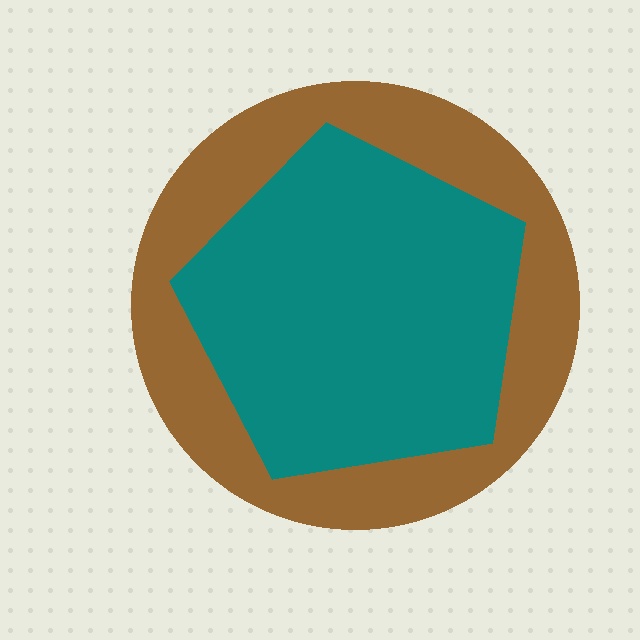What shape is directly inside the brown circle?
The teal pentagon.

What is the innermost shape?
The teal pentagon.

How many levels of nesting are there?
2.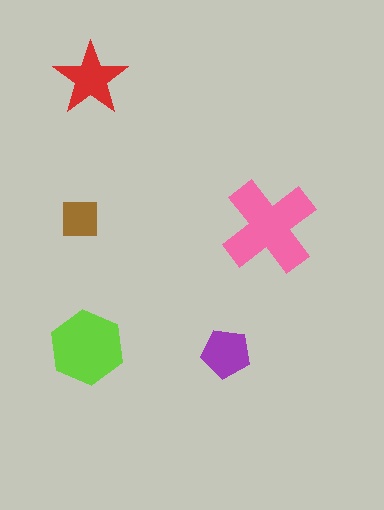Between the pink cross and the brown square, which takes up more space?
The pink cross.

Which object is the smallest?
The brown square.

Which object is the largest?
The pink cross.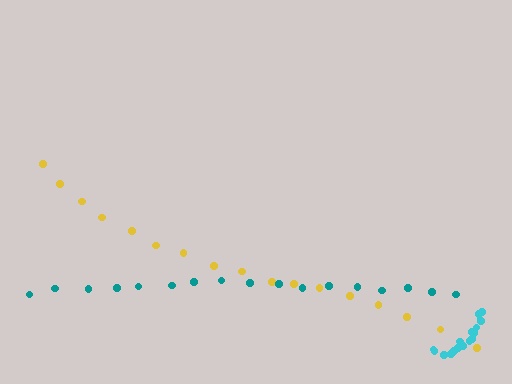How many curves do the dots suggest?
There are 3 distinct paths.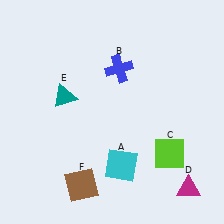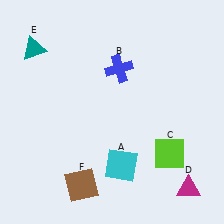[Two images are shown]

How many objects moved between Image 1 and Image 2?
1 object moved between the two images.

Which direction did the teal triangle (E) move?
The teal triangle (E) moved up.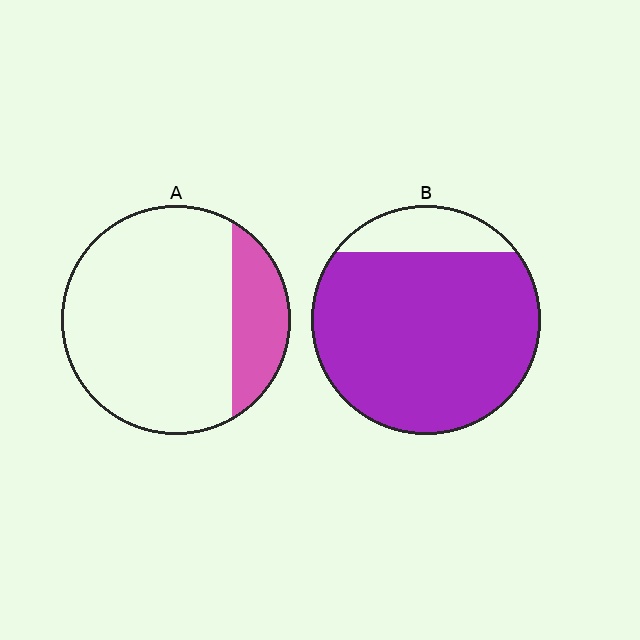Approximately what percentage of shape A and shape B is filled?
A is approximately 20% and B is approximately 85%.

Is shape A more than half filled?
No.